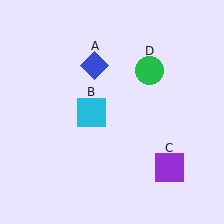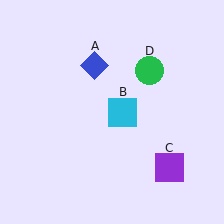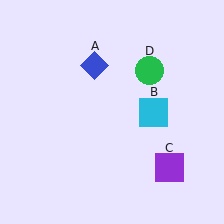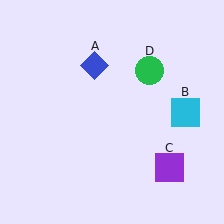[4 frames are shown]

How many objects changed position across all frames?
1 object changed position: cyan square (object B).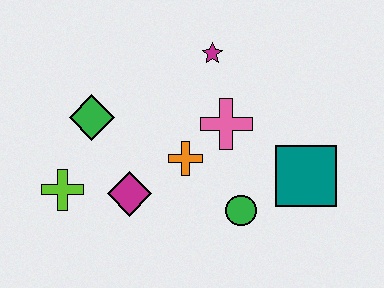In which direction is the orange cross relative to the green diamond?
The orange cross is to the right of the green diamond.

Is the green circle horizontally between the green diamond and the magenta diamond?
No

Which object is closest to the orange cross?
The pink cross is closest to the orange cross.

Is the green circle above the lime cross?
No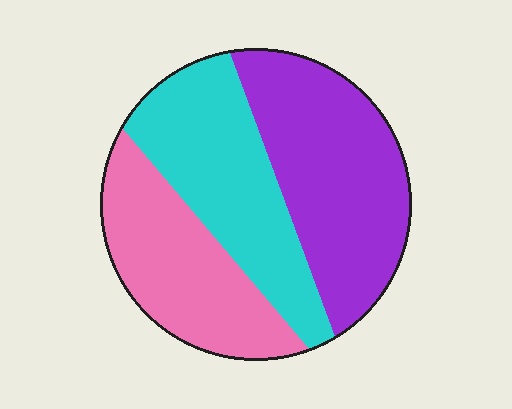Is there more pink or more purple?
Purple.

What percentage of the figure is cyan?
Cyan takes up about one third (1/3) of the figure.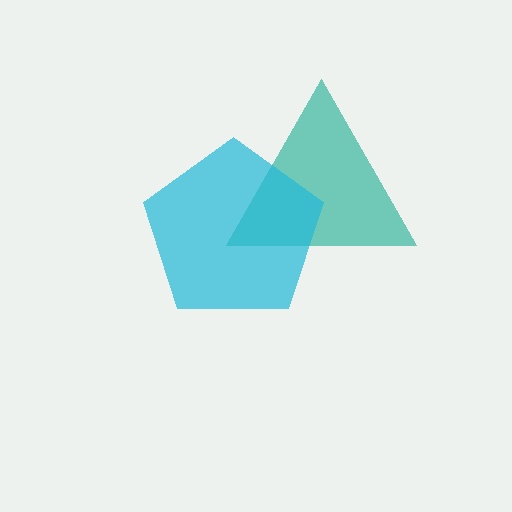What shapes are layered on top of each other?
The layered shapes are: a teal triangle, a cyan pentagon.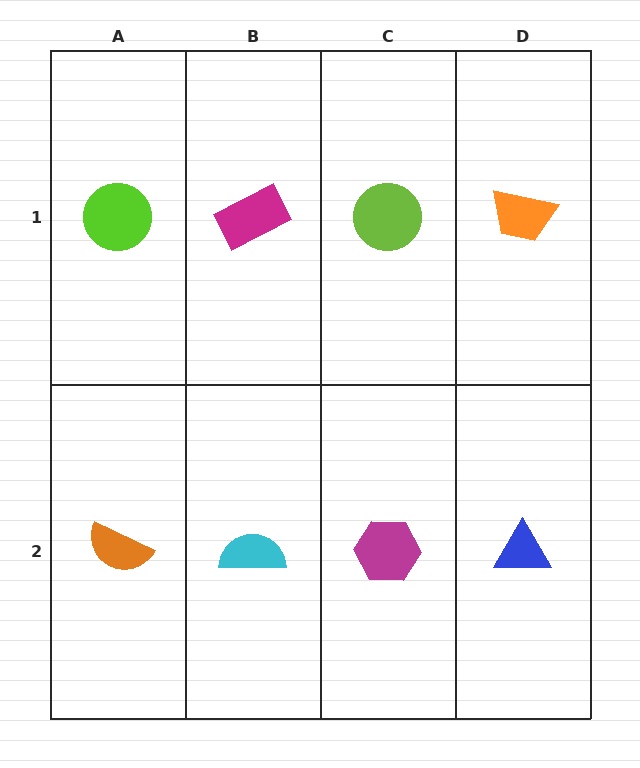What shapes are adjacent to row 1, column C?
A magenta hexagon (row 2, column C), a magenta rectangle (row 1, column B), an orange trapezoid (row 1, column D).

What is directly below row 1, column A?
An orange semicircle.